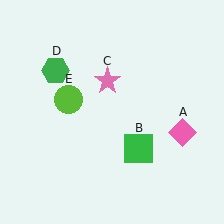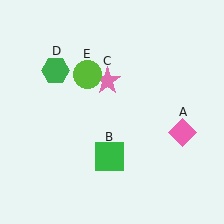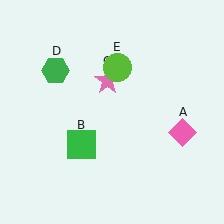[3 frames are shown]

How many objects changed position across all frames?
2 objects changed position: green square (object B), lime circle (object E).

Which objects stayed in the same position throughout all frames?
Pink diamond (object A) and pink star (object C) and green hexagon (object D) remained stationary.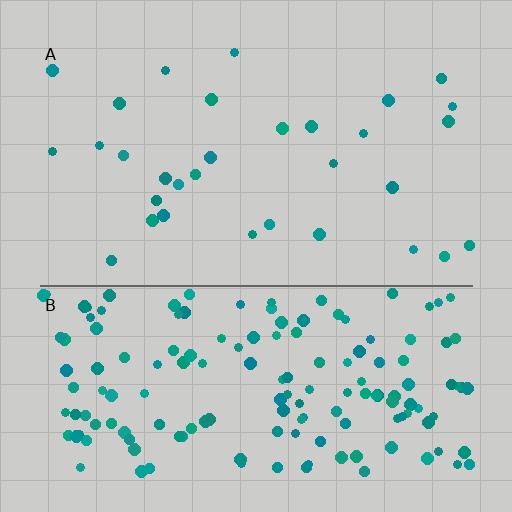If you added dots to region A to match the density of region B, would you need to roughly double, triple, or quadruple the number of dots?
Approximately quadruple.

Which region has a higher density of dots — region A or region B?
B (the bottom).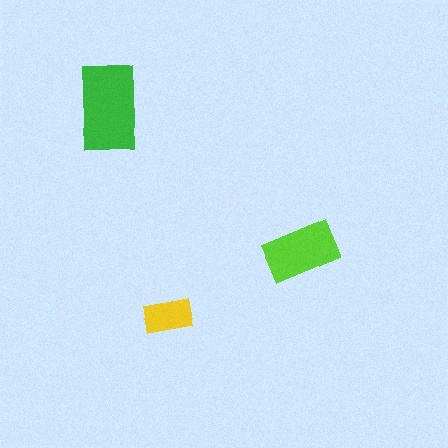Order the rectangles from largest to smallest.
the green one, the lime one, the yellow one.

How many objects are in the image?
There are 3 objects in the image.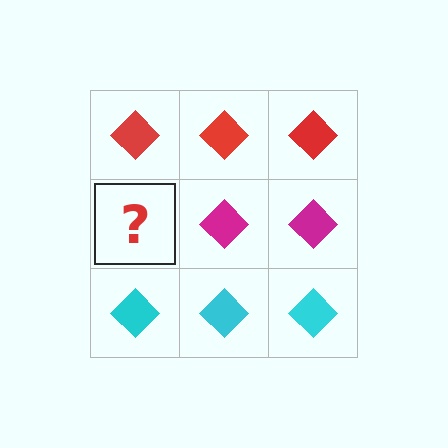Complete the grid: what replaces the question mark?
The question mark should be replaced with a magenta diamond.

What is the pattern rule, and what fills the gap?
The rule is that each row has a consistent color. The gap should be filled with a magenta diamond.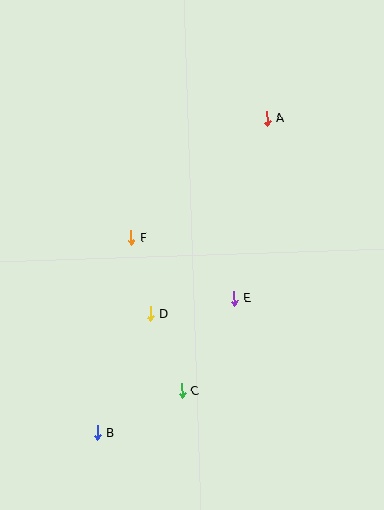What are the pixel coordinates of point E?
Point E is at (234, 299).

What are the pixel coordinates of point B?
Point B is at (97, 433).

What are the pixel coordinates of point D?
Point D is at (150, 314).